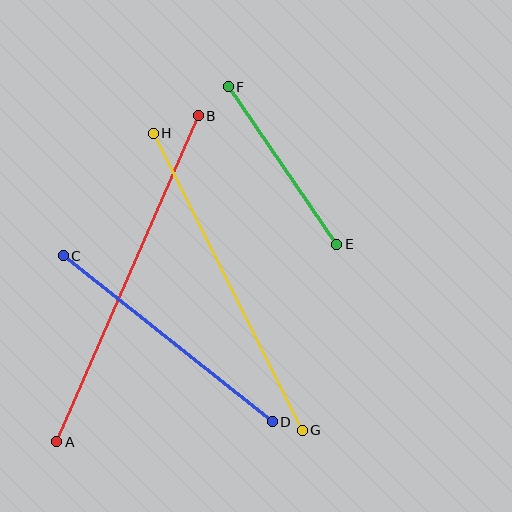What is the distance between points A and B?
The distance is approximately 355 pixels.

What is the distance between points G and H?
The distance is approximately 332 pixels.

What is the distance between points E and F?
The distance is approximately 191 pixels.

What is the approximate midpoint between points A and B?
The midpoint is at approximately (128, 279) pixels.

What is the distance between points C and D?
The distance is approximately 267 pixels.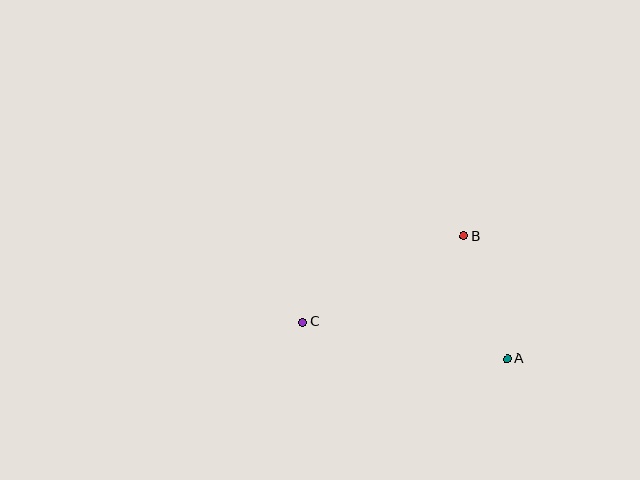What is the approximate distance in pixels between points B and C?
The distance between B and C is approximately 183 pixels.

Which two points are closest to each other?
Points A and B are closest to each other.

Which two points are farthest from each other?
Points A and C are farthest from each other.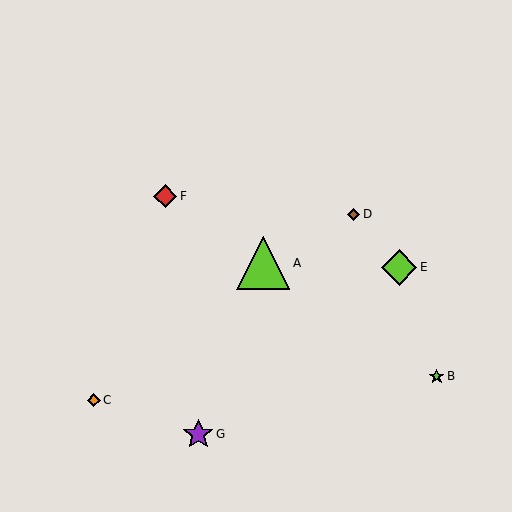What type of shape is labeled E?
Shape E is a lime diamond.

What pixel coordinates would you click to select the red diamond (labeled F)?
Click at (165, 196) to select the red diamond F.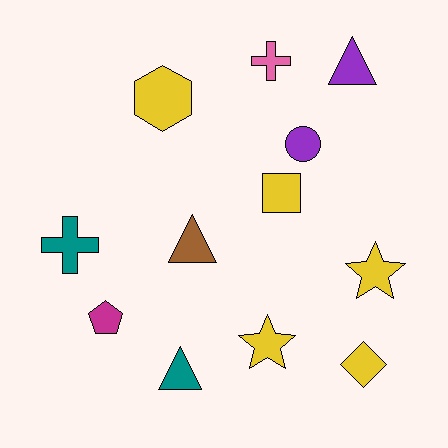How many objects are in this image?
There are 12 objects.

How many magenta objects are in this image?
There is 1 magenta object.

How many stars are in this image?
There are 2 stars.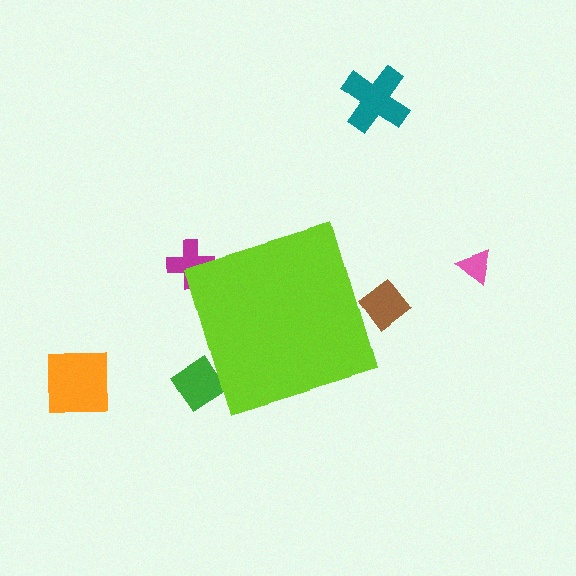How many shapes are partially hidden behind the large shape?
3 shapes are partially hidden.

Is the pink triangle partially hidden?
No, the pink triangle is fully visible.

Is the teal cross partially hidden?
No, the teal cross is fully visible.